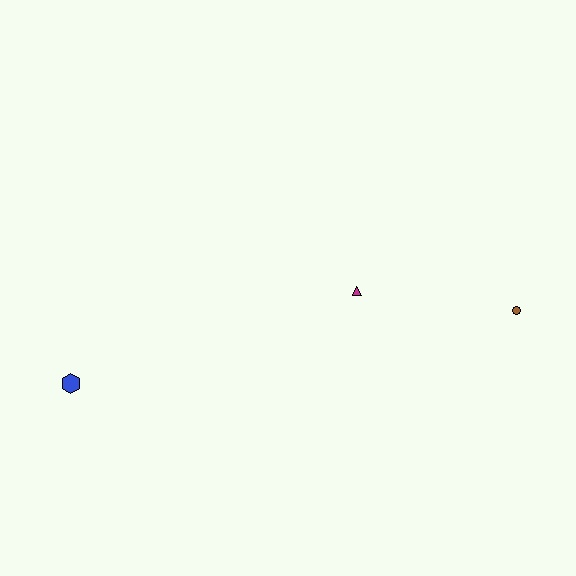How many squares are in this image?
There are no squares.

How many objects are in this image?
There are 3 objects.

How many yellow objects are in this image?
There are no yellow objects.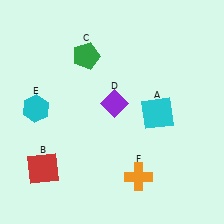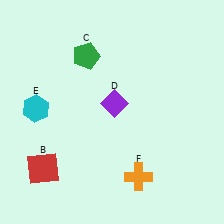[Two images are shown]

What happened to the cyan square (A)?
The cyan square (A) was removed in Image 2. It was in the bottom-right area of Image 1.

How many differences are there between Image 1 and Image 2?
There is 1 difference between the two images.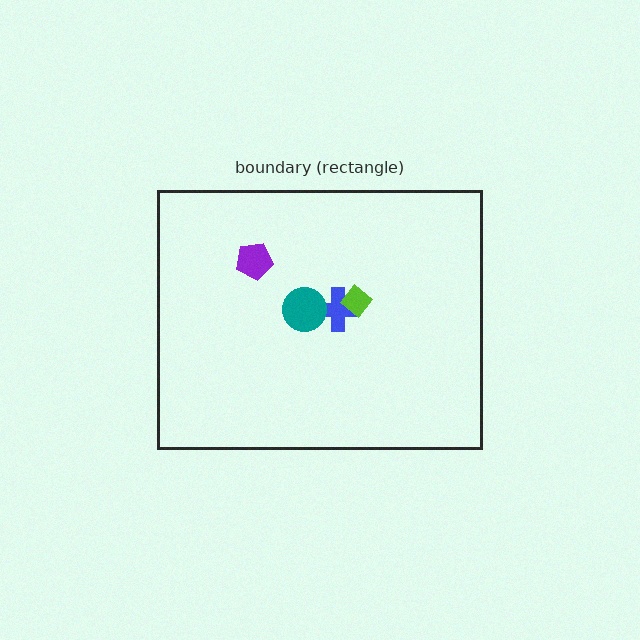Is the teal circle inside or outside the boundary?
Inside.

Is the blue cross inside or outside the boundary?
Inside.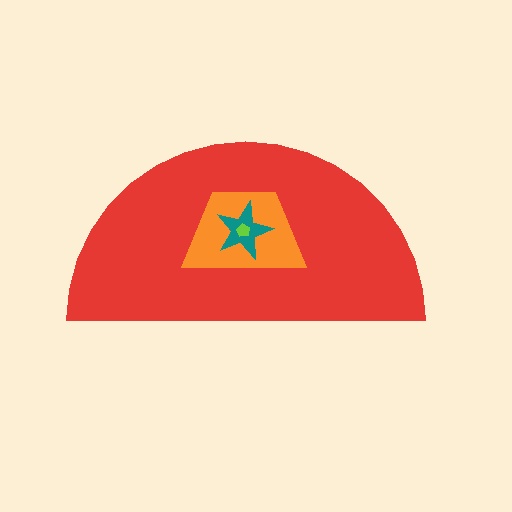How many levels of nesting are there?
4.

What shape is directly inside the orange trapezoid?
The teal star.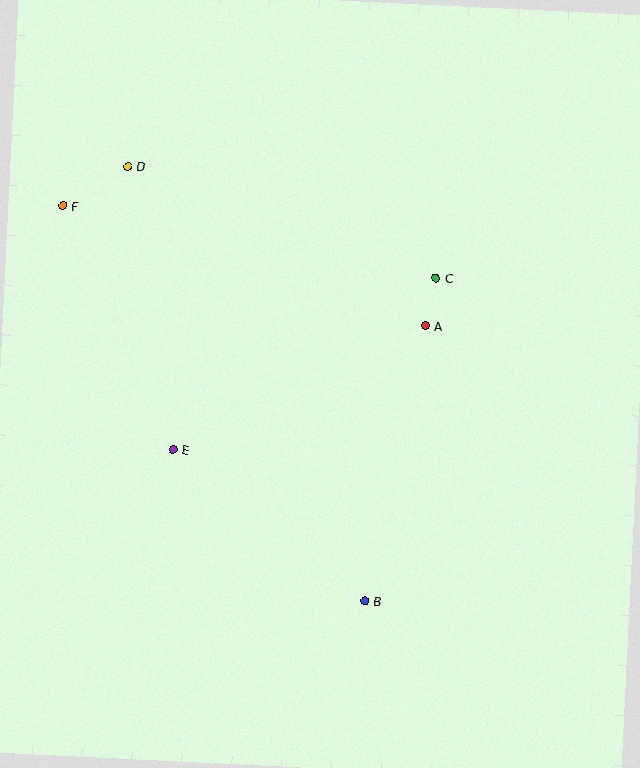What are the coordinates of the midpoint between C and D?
The midpoint between C and D is at (282, 223).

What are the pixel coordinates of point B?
Point B is at (365, 601).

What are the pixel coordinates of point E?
Point E is at (173, 449).